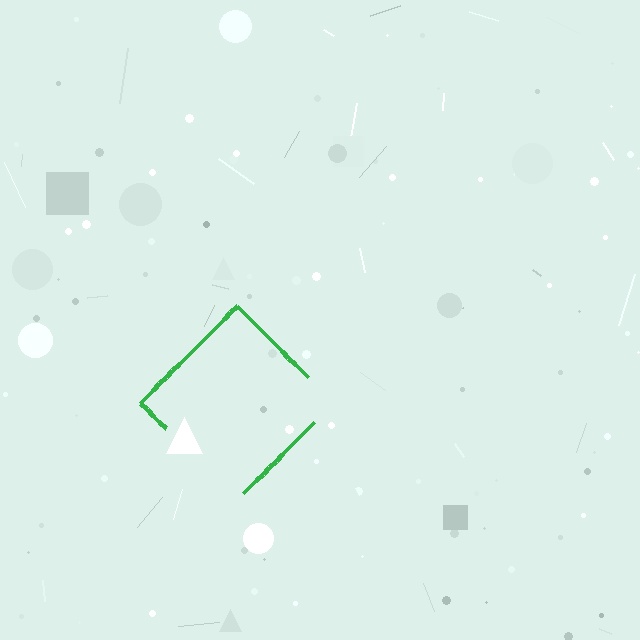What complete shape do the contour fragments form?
The contour fragments form a diamond.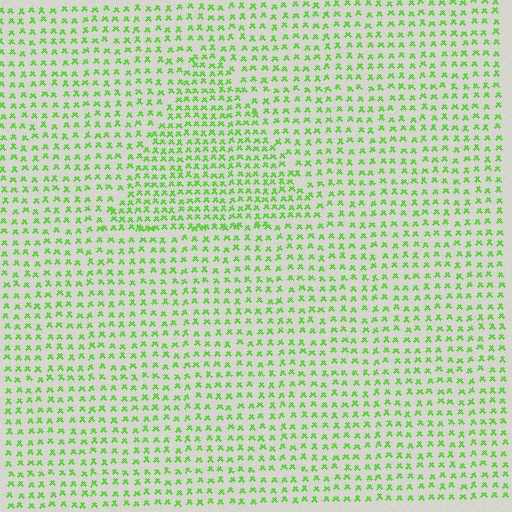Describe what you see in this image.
The image contains small lime elements arranged at two different densities. A triangle-shaped region is visible where the elements are more densely packed than the surrounding area.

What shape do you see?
I see a triangle.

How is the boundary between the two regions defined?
The boundary is defined by a change in element density (approximately 1.5x ratio). All elements are the same color, size, and shape.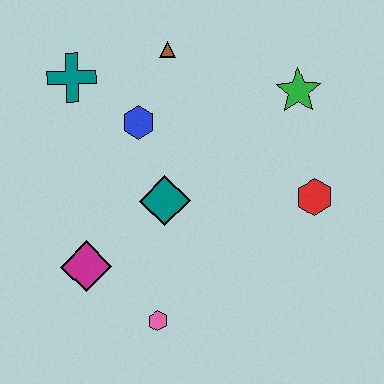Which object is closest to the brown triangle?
The blue hexagon is closest to the brown triangle.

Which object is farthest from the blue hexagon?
The pink hexagon is farthest from the blue hexagon.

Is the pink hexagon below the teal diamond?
Yes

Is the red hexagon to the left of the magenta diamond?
No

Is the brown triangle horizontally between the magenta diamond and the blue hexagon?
No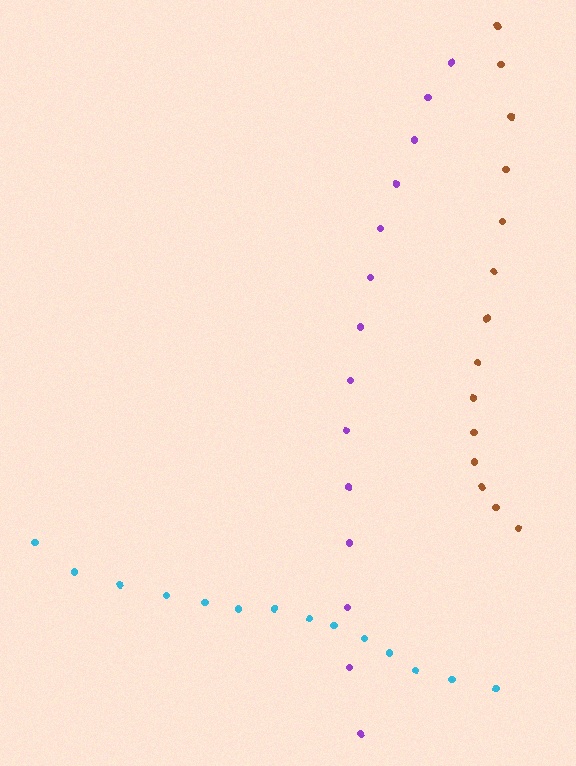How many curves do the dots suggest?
There are 3 distinct paths.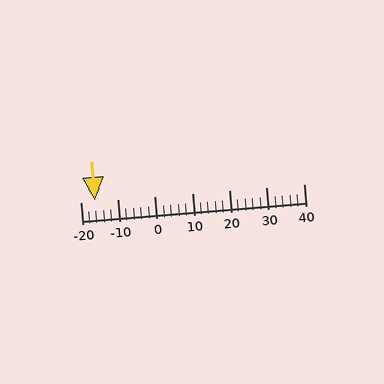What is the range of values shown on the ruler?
The ruler shows values from -20 to 40.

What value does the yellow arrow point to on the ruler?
The yellow arrow points to approximately -16.